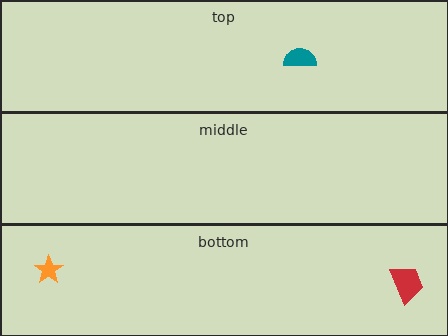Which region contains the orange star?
The bottom region.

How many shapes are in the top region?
1.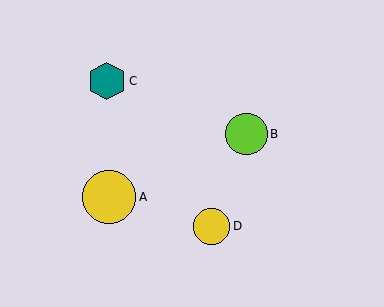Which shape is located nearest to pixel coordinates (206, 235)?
The yellow circle (labeled D) at (212, 226) is nearest to that location.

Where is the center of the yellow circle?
The center of the yellow circle is at (212, 226).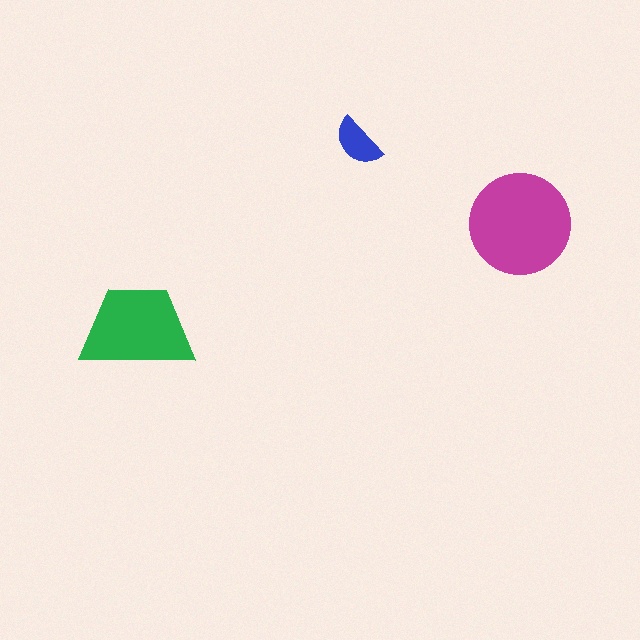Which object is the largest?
The magenta circle.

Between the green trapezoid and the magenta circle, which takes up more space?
The magenta circle.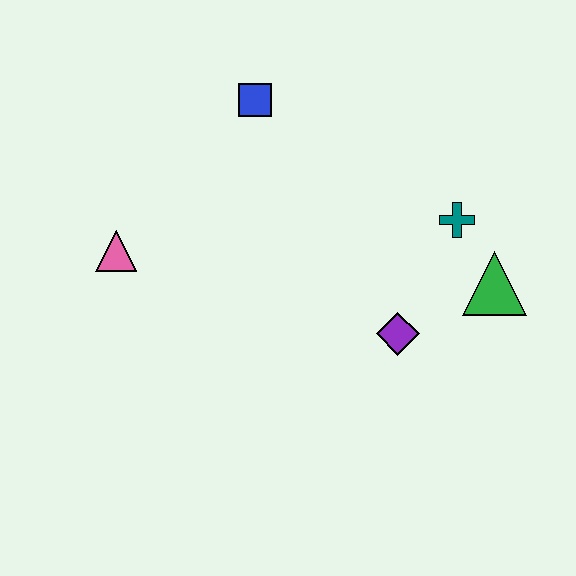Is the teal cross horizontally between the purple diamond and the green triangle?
Yes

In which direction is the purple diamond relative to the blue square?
The purple diamond is below the blue square.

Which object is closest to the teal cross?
The green triangle is closest to the teal cross.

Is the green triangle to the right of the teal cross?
Yes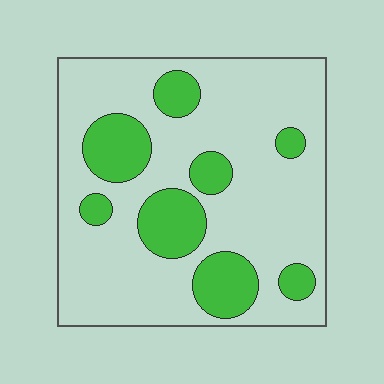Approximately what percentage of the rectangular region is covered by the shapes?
Approximately 25%.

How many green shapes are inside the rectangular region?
8.